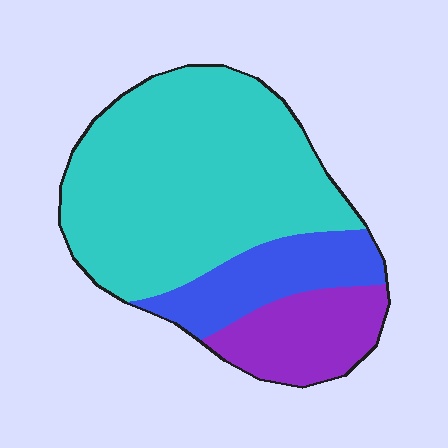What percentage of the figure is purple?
Purple covers around 20% of the figure.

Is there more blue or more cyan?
Cyan.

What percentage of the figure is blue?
Blue covers roughly 20% of the figure.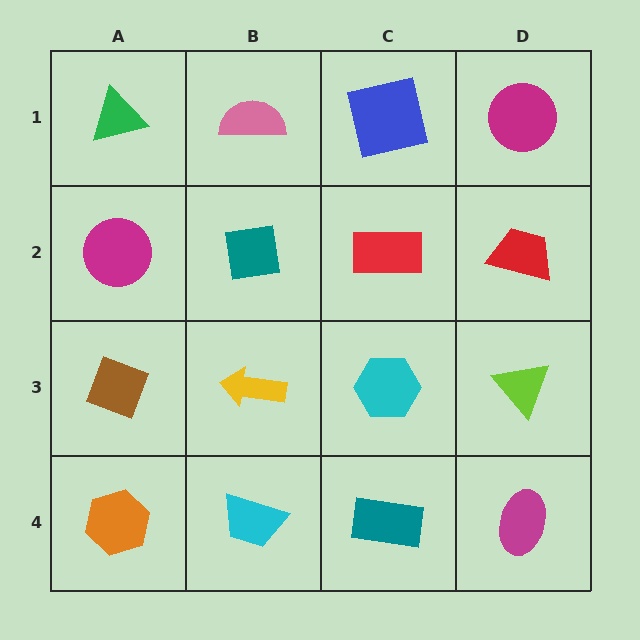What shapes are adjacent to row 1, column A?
A magenta circle (row 2, column A), a pink semicircle (row 1, column B).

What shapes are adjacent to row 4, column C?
A cyan hexagon (row 3, column C), a cyan trapezoid (row 4, column B), a magenta ellipse (row 4, column D).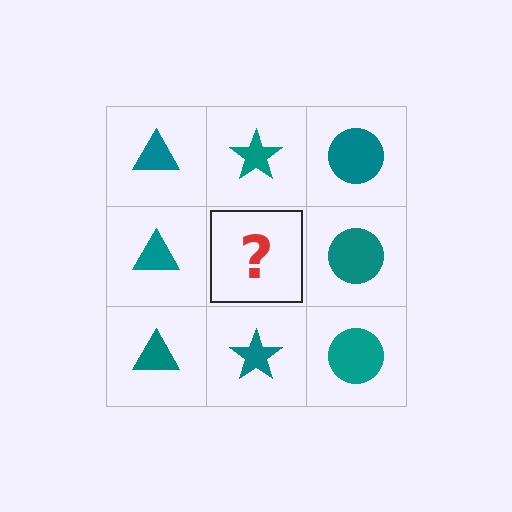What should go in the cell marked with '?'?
The missing cell should contain a teal star.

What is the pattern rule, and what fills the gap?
The rule is that each column has a consistent shape. The gap should be filled with a teal star.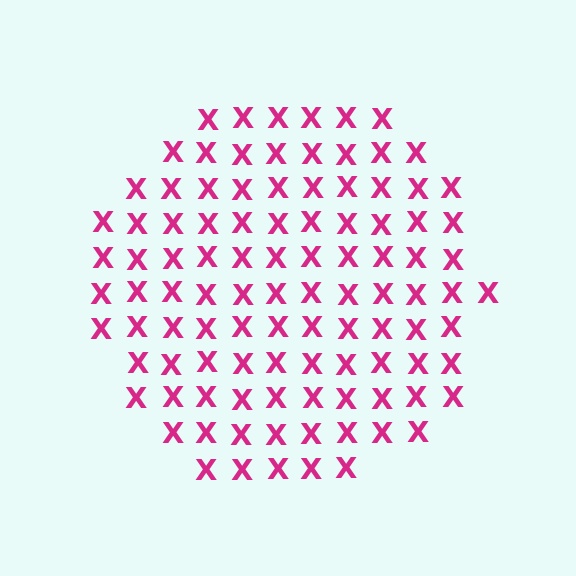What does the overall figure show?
The overall figure shows a circle.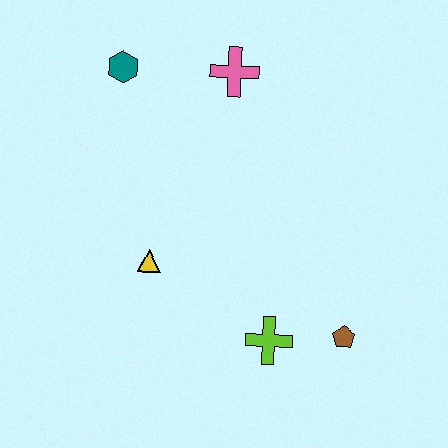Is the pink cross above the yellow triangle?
Yes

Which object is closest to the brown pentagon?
The lime cross is closest to the brown pentagon.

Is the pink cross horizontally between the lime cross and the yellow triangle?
Yes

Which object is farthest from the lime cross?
The teal hexagon is farthest from the lime cross.